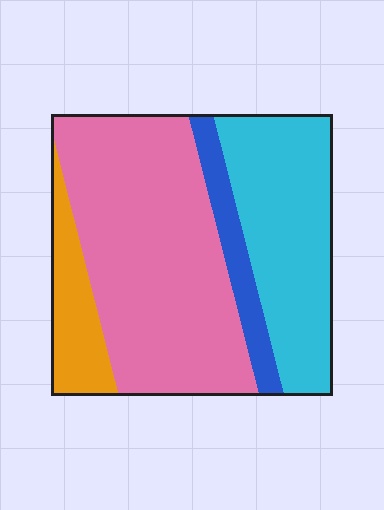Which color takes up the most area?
Pink, at roughly 50%.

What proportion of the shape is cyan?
Cyan takes up about one third (1/3) of the shape.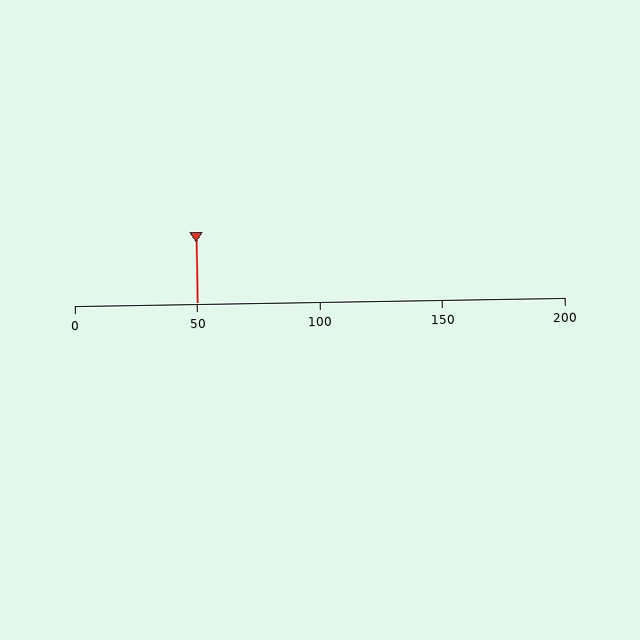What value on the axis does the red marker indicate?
The marker indicates approximately 50.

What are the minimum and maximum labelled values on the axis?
The axis runs from 0 to 200.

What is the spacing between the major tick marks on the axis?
The major ticks are spaced 50 apart.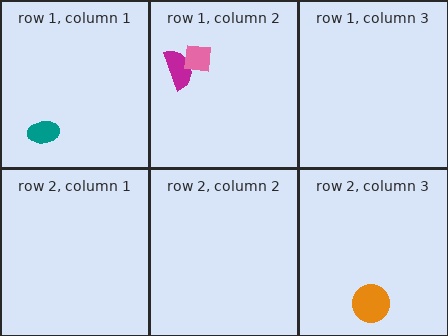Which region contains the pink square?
The row 1, column 2 region.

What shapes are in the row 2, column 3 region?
The orange circle.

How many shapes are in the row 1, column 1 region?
1.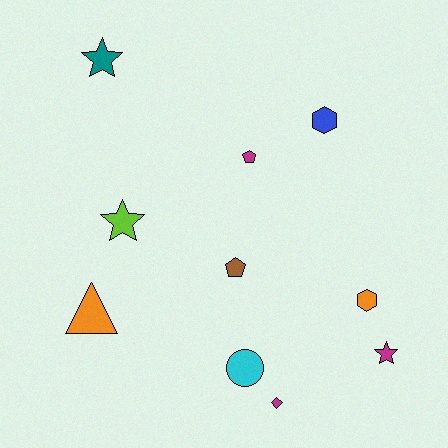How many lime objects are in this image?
There is 1 lime object.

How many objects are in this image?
There are 10 objects.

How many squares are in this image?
There are no squares.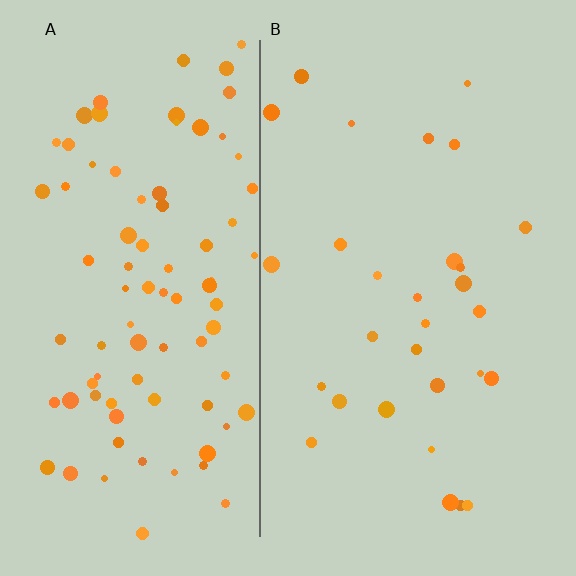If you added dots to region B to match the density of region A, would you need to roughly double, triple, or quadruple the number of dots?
Approximately triple.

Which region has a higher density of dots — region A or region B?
A (the left).